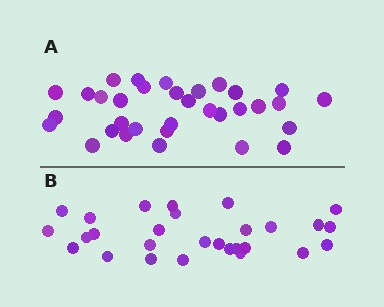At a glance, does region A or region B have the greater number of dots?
Region A (the top region) has more dots.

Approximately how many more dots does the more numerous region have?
Region A has about 5 more dots than region B.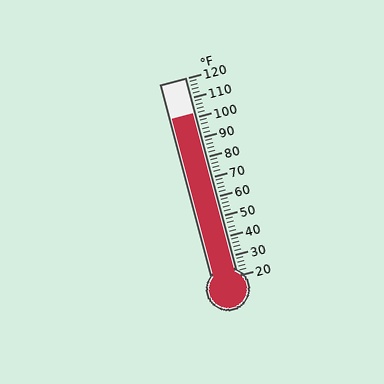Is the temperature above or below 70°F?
The temperature is above 70°F.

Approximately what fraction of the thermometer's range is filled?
The thermometer is filled to approximately 80% of its range.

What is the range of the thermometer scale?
The thermometer scale ranges from 20°F to 120°F.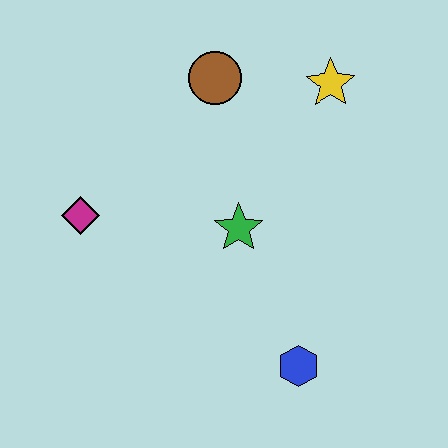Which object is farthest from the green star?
The yellow star is farthest from the green star.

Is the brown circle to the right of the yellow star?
No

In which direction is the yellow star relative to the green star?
The yellow star is above the green star.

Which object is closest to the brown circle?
The yellow star is closest to the brown circle.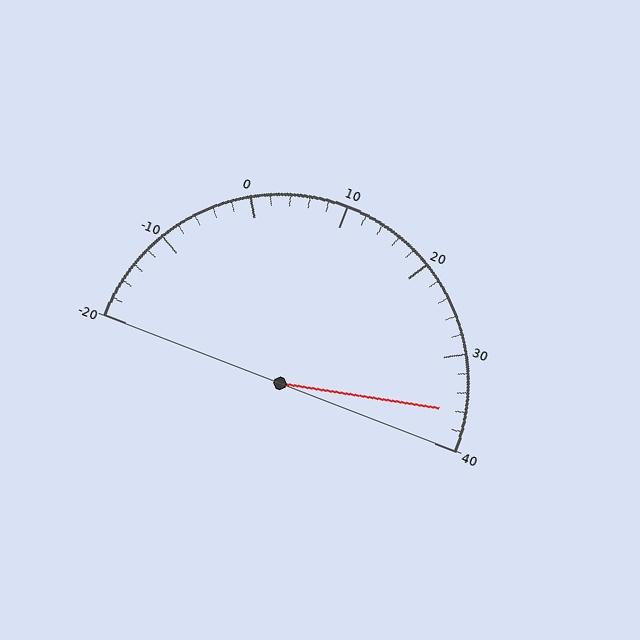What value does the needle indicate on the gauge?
The needle indicates approximately 36.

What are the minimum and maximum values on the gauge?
The gauge ranges from -20 to 40.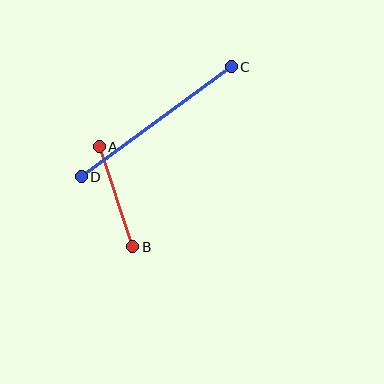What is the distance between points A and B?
The distance is approximately 105 pixels.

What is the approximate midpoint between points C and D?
The midpoint is at approximately (156, 122) pixels.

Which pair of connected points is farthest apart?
Points C and D are farthest apart.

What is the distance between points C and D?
The distance is approximately 186 pixels.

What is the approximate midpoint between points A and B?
The midpoint is at approximately (116, 197) pixels.